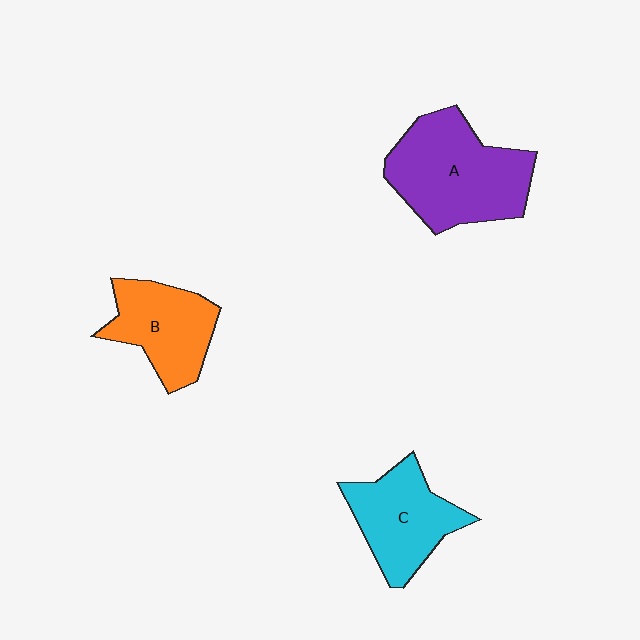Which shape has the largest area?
Shape A (purple).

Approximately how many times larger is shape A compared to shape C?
Approximately 1.4 times.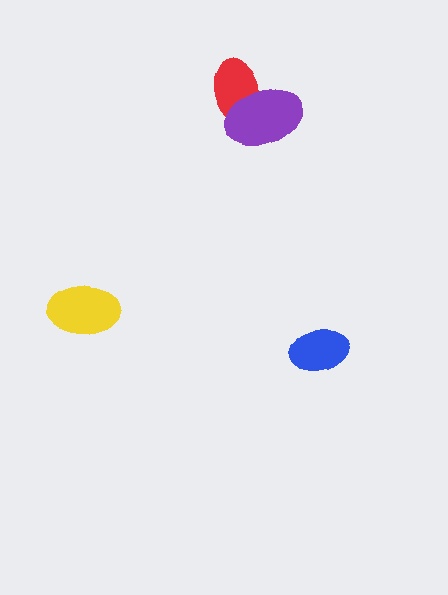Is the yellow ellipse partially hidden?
No, no other shape covers it.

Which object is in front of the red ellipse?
The purple ellipse is in front of the red ellipse.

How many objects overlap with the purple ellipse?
1 object overlaps with the purple ellipse.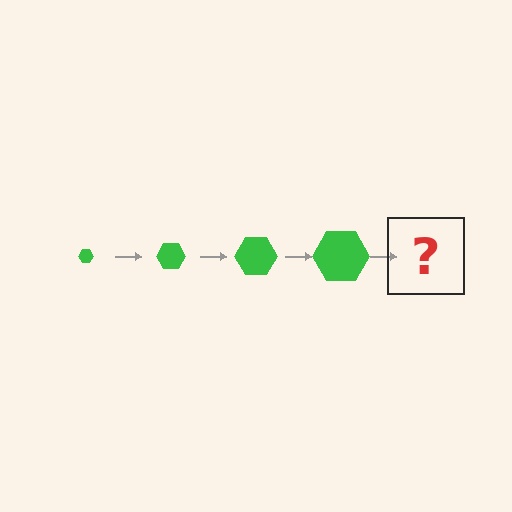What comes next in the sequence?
The next element should be a green hexagon, larger than the previous one.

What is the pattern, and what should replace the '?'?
The pattern is that the hexagon gets progressively larger each step. The '?' should be a green hexagon, larger than the previous one.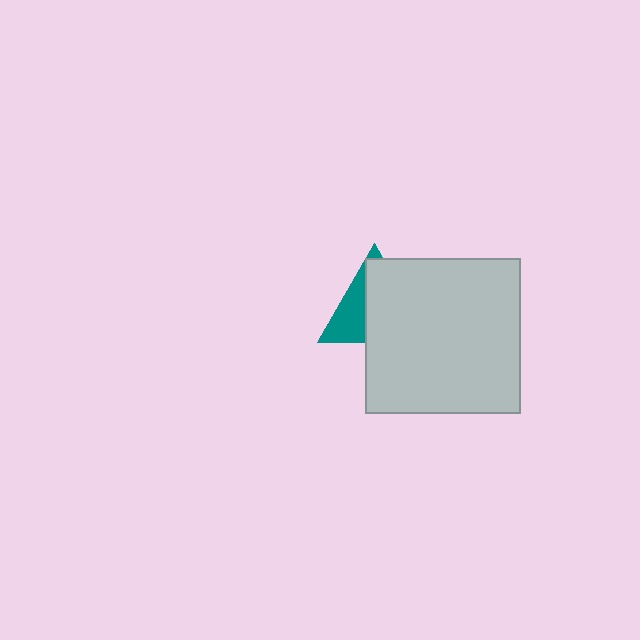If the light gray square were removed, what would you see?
You would see the complete teal triangle.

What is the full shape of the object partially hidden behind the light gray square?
The partially hidden object is a teal triangle.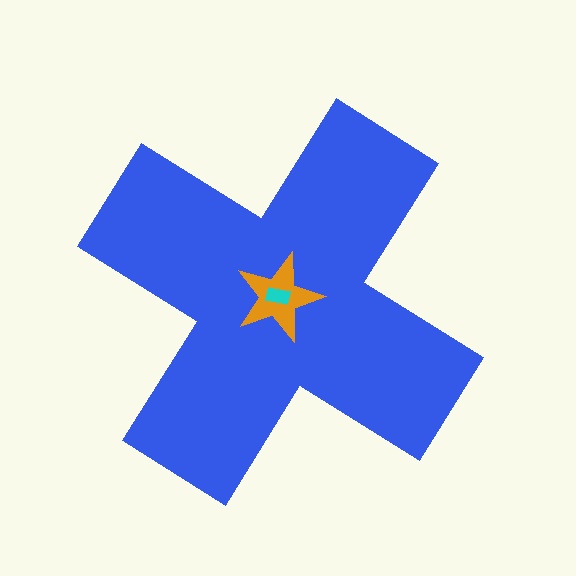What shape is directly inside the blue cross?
The orange star.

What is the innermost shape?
The cyan rectangle.